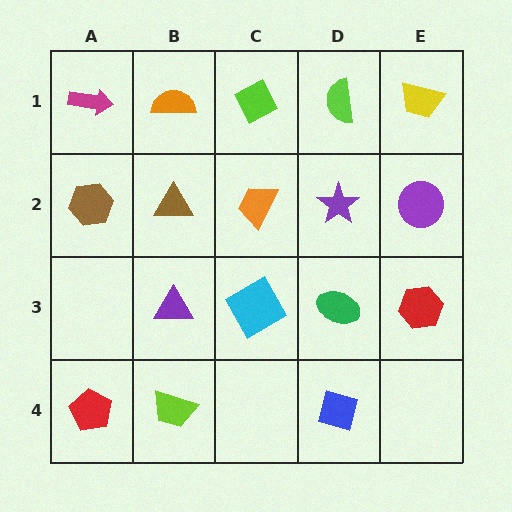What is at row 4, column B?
A lime trapezoid.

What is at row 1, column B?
An orange semicircle.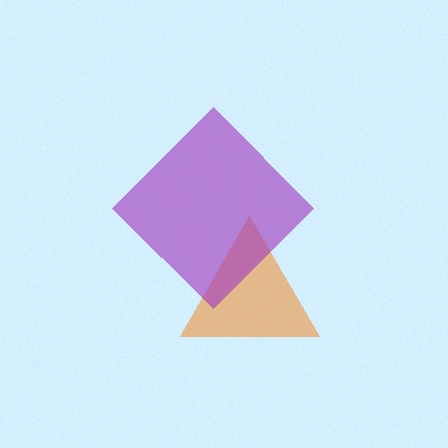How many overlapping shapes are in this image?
There are 2 overlapping shapes in the image.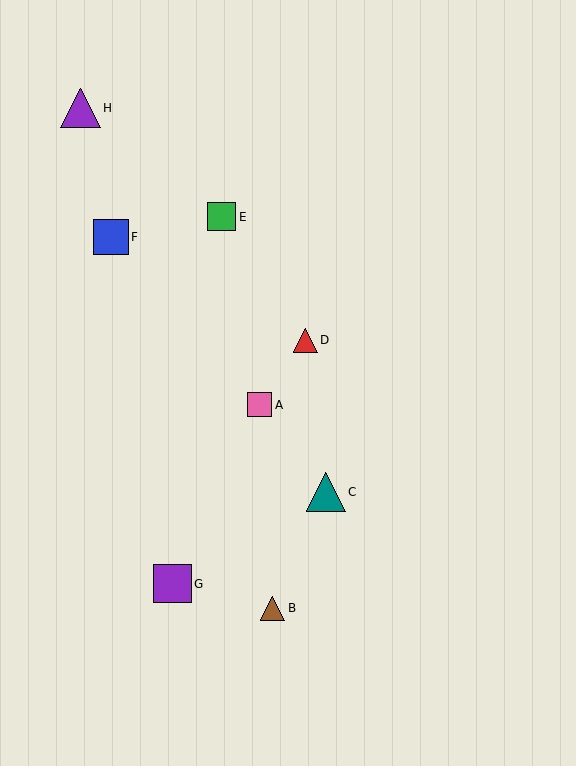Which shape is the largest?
The purple triangle (labeled H) is the largest.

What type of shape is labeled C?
Shape C is a teal triangle.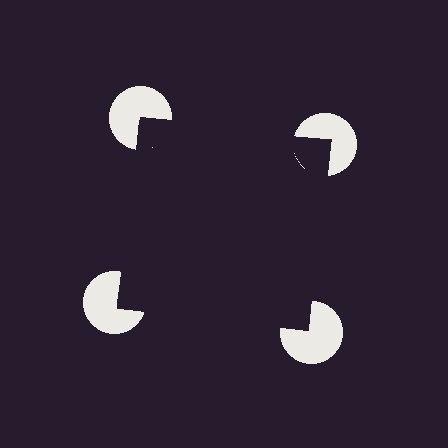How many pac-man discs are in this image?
There are 4 — one at each vertex of the illusory square.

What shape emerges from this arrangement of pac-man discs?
An illusory square — its edges are inferred from the aligned wedge cuts in the pac-man discs, not physically drawn.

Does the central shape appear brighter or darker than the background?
It typically appears slightly darker than the background, even though no actual brightness change is drawn.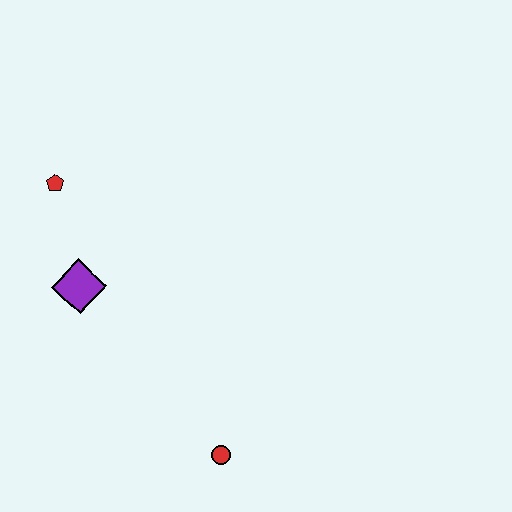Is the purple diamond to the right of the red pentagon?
Yes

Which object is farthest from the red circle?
The red pentagon is farthest from the red circle.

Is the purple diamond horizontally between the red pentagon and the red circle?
Yes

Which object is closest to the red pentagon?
The purple diamond is closest to the red pentagon.